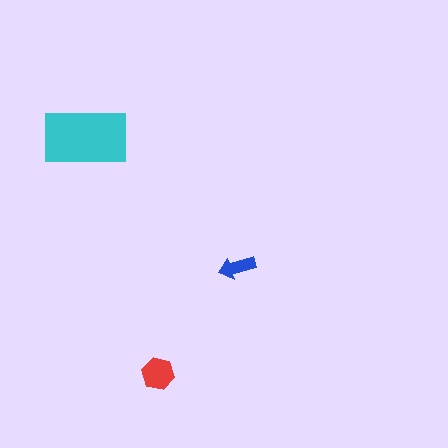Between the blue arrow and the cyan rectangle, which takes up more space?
The cyan rectangle.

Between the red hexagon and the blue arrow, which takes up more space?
The red hexagon.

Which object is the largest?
The cyan rectangle.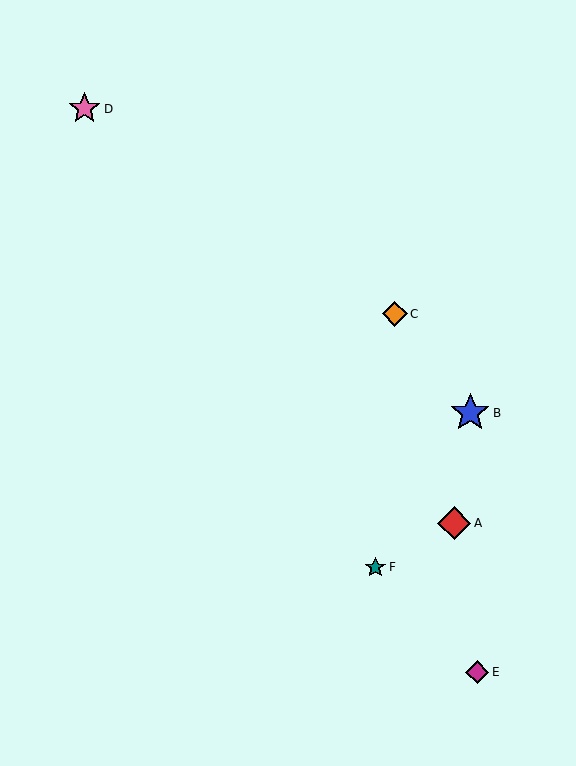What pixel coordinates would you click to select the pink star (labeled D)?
Click at (85, 109) to select the pink star D.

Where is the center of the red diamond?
The center of the red diamond is at (454, 523).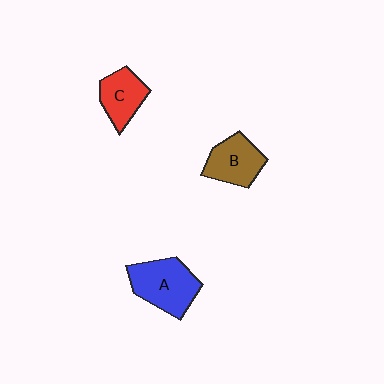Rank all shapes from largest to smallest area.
From largest to smallest: A (blue), B (brown), C (red).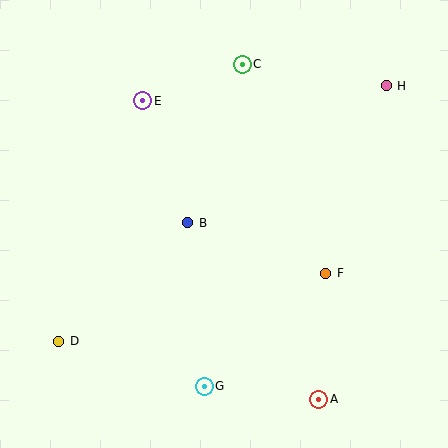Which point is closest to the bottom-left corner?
Point D is closest to the bottom-left corner.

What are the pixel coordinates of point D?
Point D is at (59, 341).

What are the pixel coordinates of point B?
Point B is at (188, 223).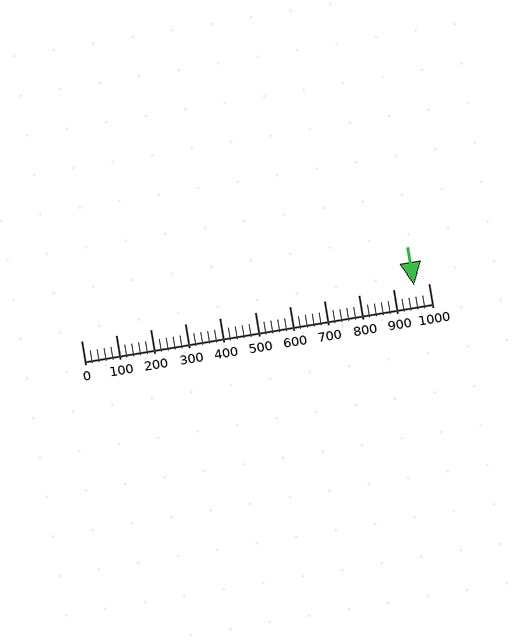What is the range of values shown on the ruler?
The ruler shows values from 0 to 1000.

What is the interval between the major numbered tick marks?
The major tick marks are spaced 100 units apart.